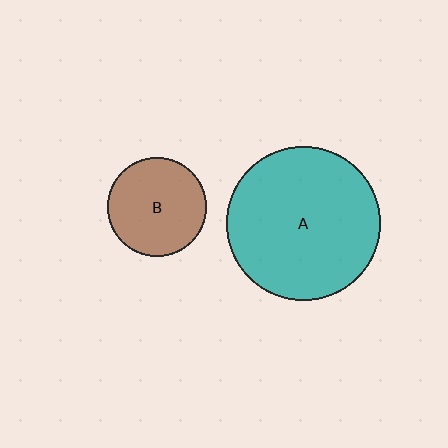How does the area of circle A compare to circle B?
Approximately 2.4 times.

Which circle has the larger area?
Circle A (teal).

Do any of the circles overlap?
No, none of the circles overlap.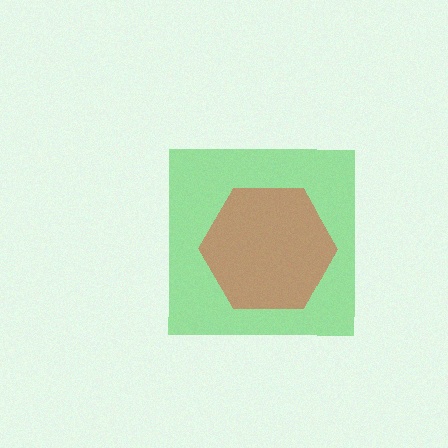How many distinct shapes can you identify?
There are 2 distinct shapes: a green square, a red hexagon.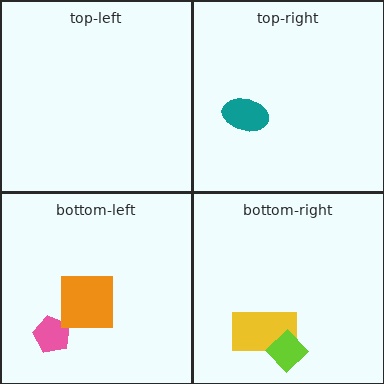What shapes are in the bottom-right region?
The yellow rectangle, the lime diamond.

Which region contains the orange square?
The bottom-left region.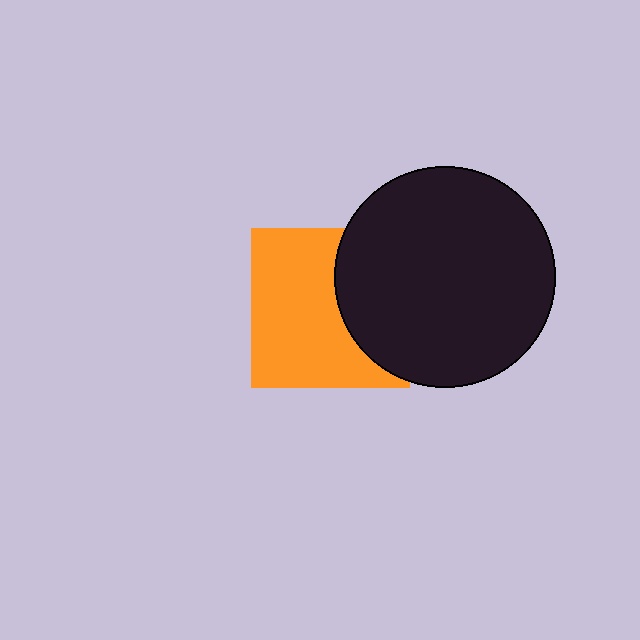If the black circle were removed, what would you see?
You would see the complete orange square.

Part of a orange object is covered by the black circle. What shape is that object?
It is a square.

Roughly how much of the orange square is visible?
About half of it is visible (roughly 63%).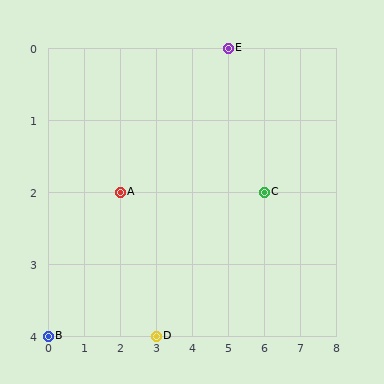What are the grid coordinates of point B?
Point B is at grid coordinates (0, 4).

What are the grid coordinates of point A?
Point A is at grid coordinates (2, 2).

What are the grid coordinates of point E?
Point E is at grid coordinates (5, 0).